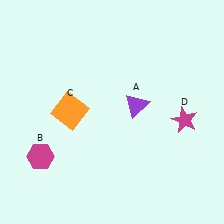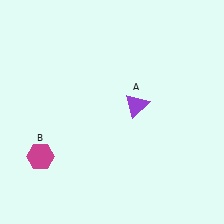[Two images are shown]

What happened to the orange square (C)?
The orange square (C) was removed in Image 2. It was in the top-left area of Image 1.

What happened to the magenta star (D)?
The magenta star (D) was removed in Image 2. It was in the bottom-right area of Image 1.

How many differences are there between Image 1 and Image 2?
There are 2 differences between the two images.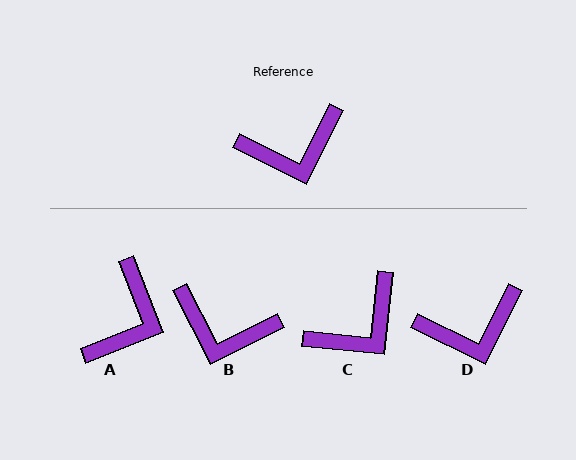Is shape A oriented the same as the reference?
No, it is off by about 48 degrees.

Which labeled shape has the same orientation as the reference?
D.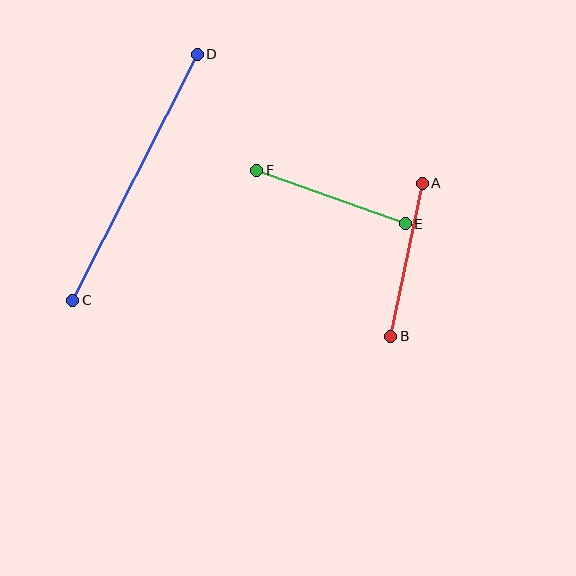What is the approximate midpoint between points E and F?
The midpoint is at approximately (331, 197) pixels.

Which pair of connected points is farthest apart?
Points C and D are farthest apart.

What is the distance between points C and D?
The distance is approximately 276 pixels.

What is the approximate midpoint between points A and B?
The midpoint is at approximately (406, 260) pixels.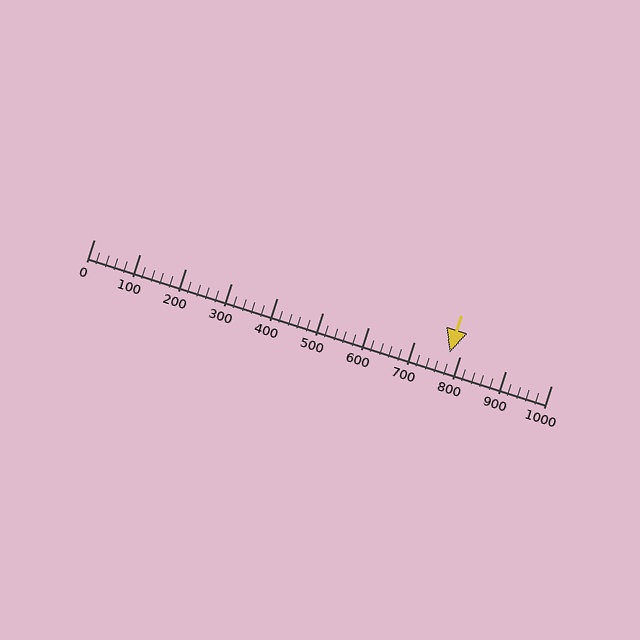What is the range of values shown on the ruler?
The ruler shows values from 0 to 1000.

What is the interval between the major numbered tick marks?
The major tick marks are spaced 100 units apart.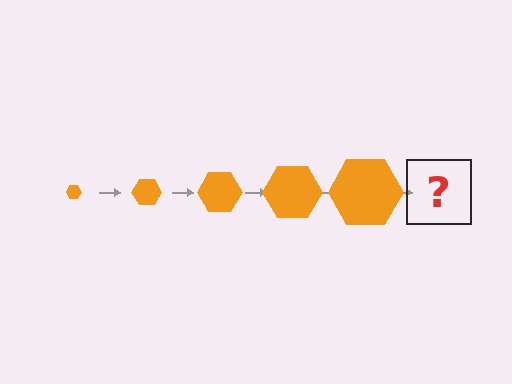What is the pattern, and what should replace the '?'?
The pattern is that the hexagon gets progressively larger each step. The '?' should be an orange hexagon, larger than the previous one.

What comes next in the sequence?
The next element should be an orange hexagon, larger than the previous one.